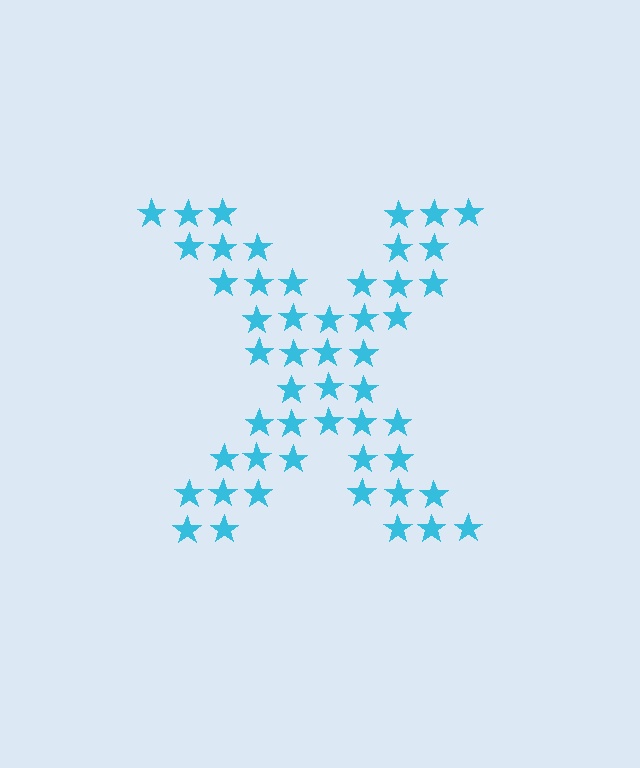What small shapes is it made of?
It is made of small stars.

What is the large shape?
The large shape is the letter X.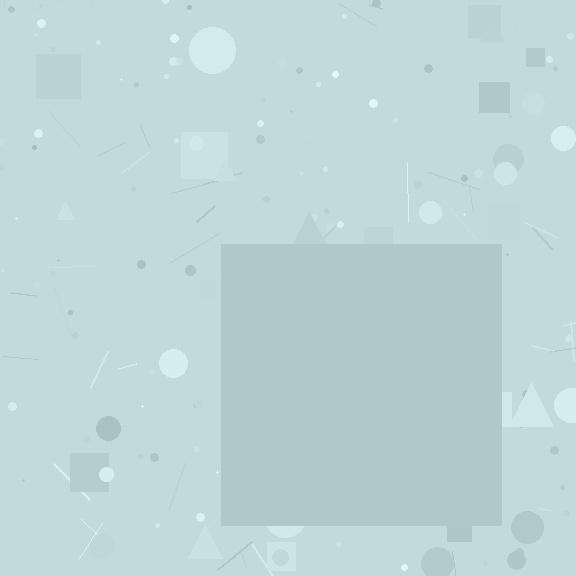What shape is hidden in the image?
A square is hidden in the image.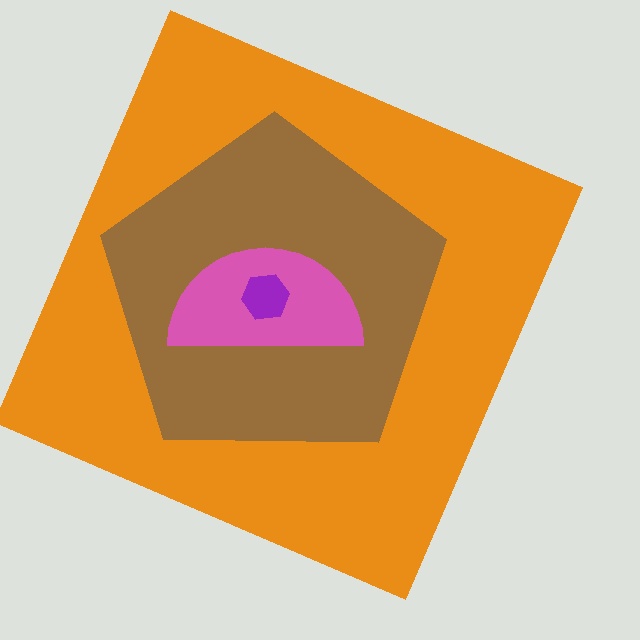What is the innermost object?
The purple hexagon.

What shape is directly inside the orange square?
The brown pentagon.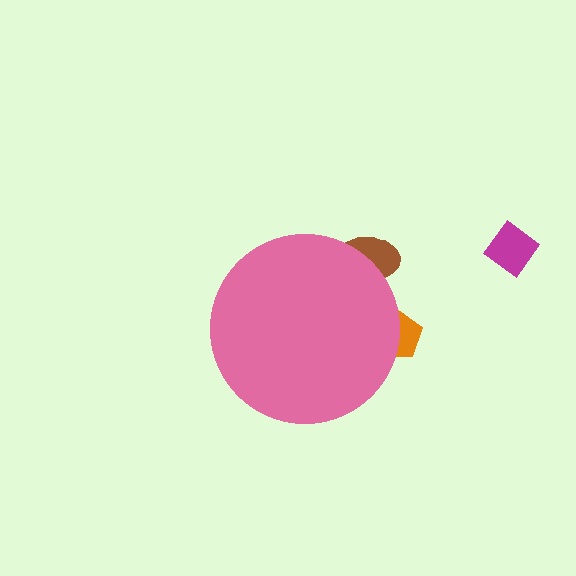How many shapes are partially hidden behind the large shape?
2 shapes are partially hidden.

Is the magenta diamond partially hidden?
No, the magenta diamond is fully visible.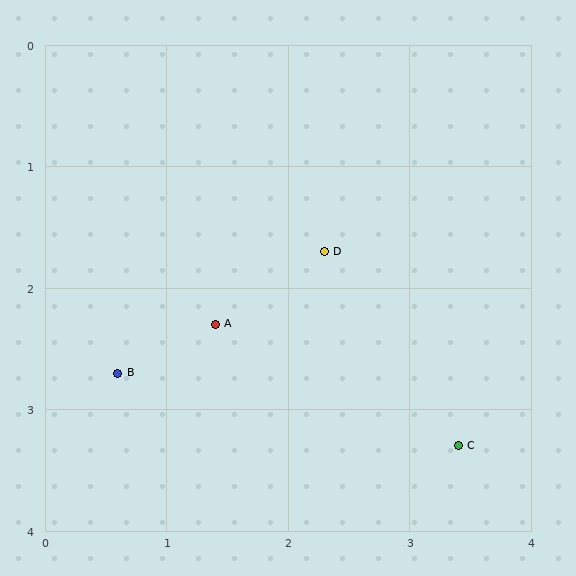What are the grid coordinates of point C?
Point C is at approximately (3.4, 3.3).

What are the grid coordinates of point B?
Point B is at approximately (0.6, 2.7).